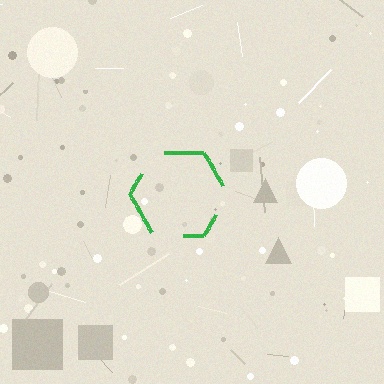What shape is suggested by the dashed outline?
The dashed outline suggests a hexagon.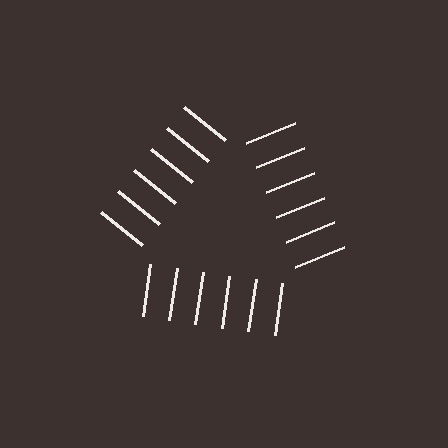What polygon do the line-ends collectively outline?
An illusory triangle — the line segments terminate on its edges but no continuous stroke is drawn.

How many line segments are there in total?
18 — 6 along each of the 3 edges.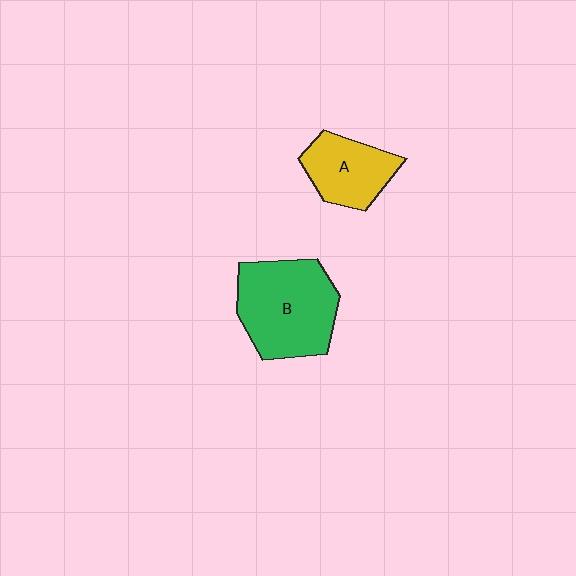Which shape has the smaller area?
Shape A (yellow).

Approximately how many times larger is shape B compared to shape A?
Approximately 1.7 times.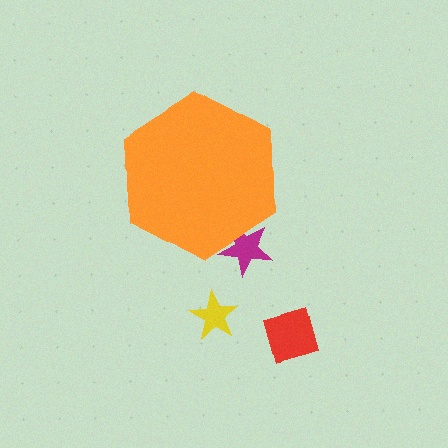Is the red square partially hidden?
No, the red square is fully visible.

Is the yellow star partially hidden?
No, the yellow star is fully visible.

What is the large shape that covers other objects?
An orange hexagon.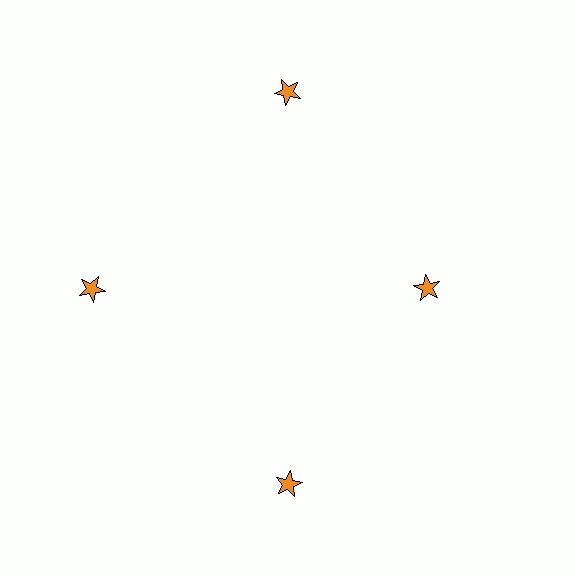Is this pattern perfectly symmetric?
No. The 4 orange stars are arranged in a ring, but one element near the 3 o'clock position is pulled inward toward the center, breaking the 4-fold rotational symmetry.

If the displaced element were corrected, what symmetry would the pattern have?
It would have 4-fold rotational symmetry — the pattern would map onto itself every 90 degrees.